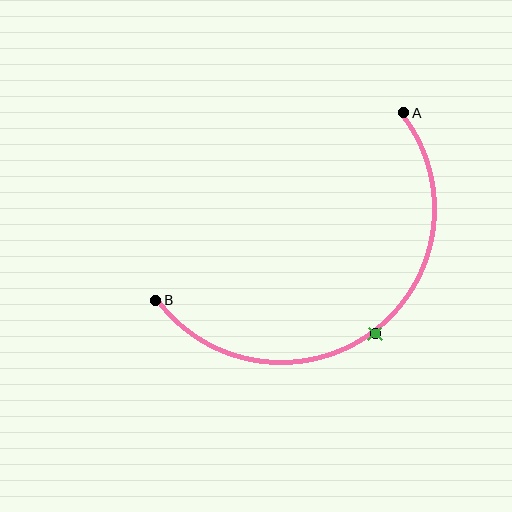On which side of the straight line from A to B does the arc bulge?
The arc bulges below and to the right of the straight line connecting A and B.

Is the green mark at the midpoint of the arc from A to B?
Yes. The green mark lies on the arc at equal arc-length from both A and B — it is the arc midpoint.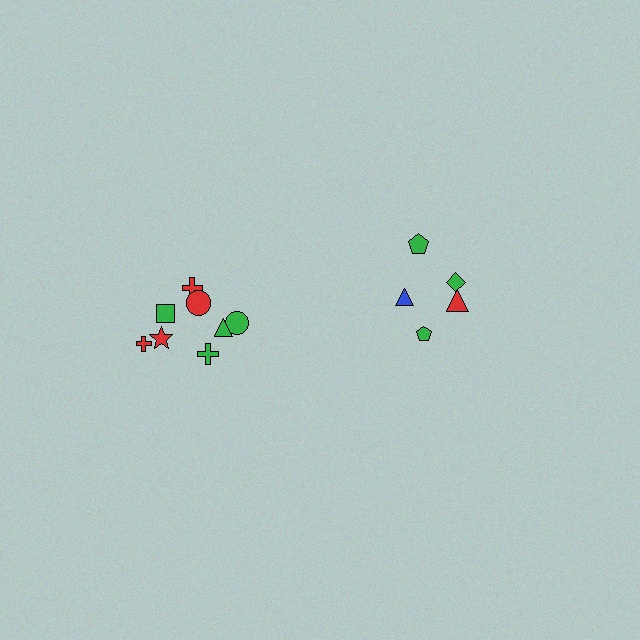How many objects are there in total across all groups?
There are 13 objects.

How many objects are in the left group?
There are 8 objects.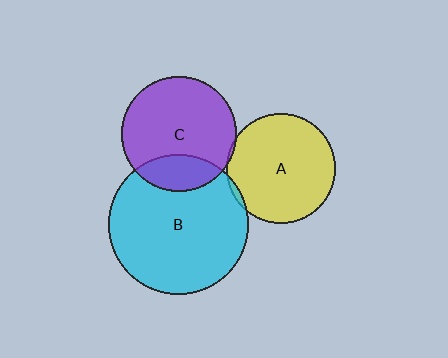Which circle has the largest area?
Circle B (cyan).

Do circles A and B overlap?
Yes.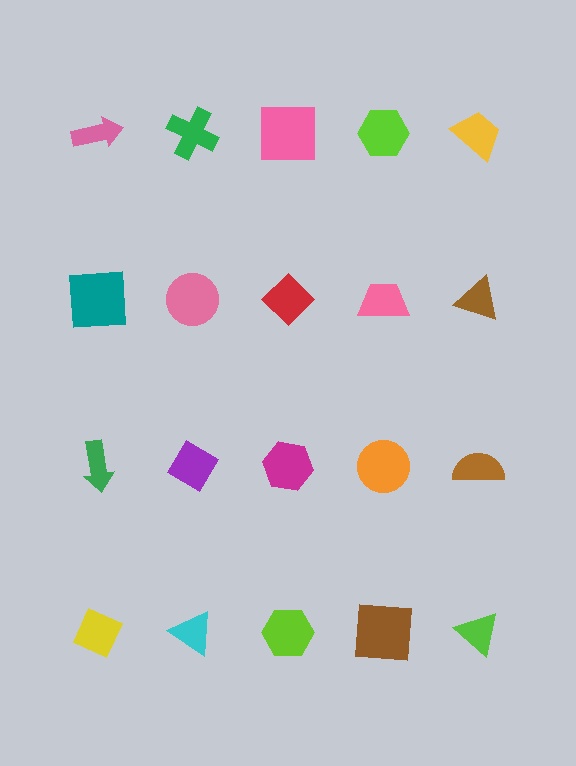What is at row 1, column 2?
A green cross.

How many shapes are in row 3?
5 shapes.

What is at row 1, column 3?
A pink square.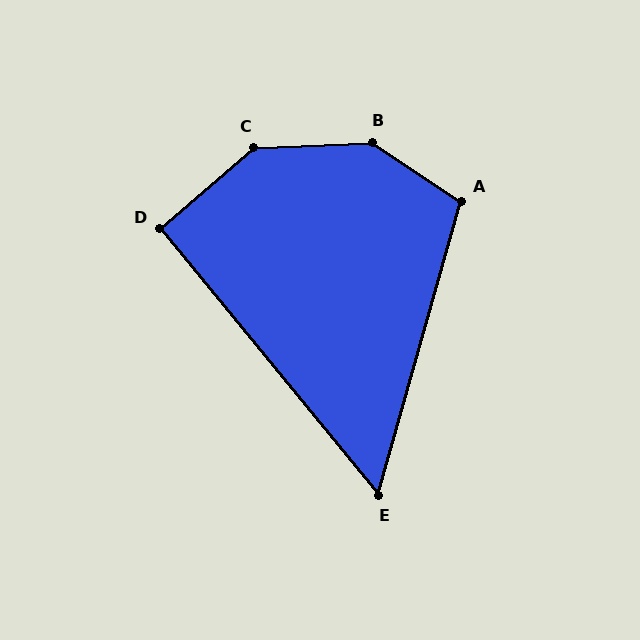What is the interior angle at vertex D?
Approximately 91 degrees (approximately right).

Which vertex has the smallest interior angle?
E, at approximately 55 degrees.